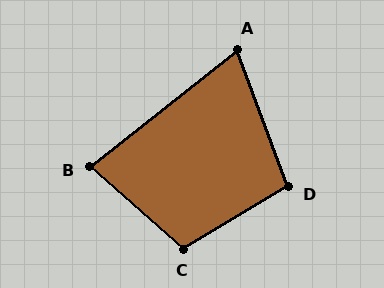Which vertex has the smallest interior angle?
A, at approximately 72 degrees.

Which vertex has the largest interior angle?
C, at approximately 108 degrees.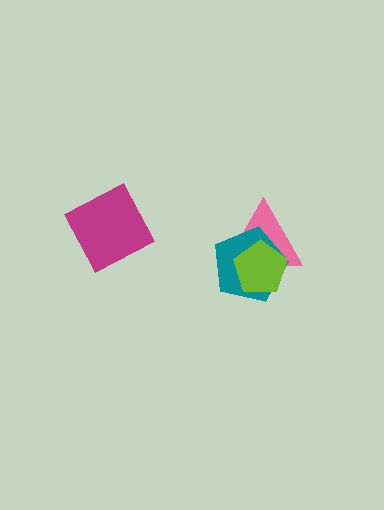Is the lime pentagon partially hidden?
No, no other shape covers it.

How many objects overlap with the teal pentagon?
2 objects overlap with the teal pentagon.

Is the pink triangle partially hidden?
Yes, it is partially covered by another shape.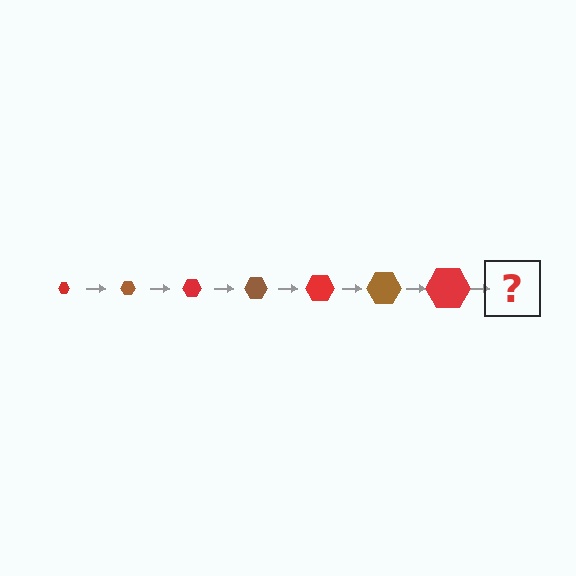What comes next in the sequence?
The next element should be a brown hexagon, larger than the previous one.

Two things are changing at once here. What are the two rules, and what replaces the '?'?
The two rules are that the hexagon grows larger each step and the color cycles through red and brown. The '?' should be a brown hexagon, larger than the previous one.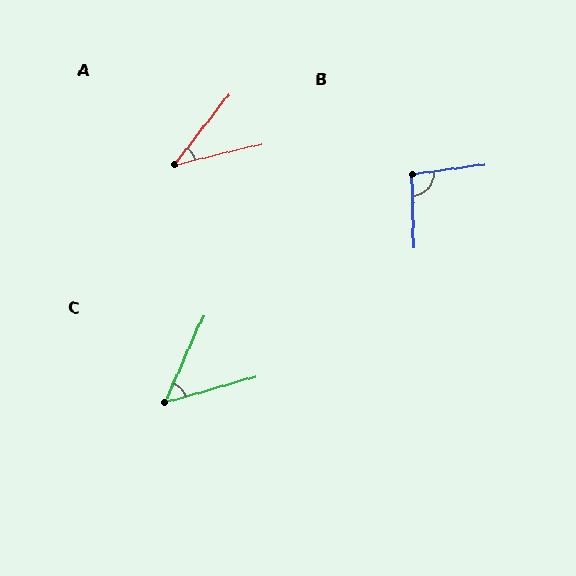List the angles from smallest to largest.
A (38°), C (50°), B (96°).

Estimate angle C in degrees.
Approximately 50 degrees.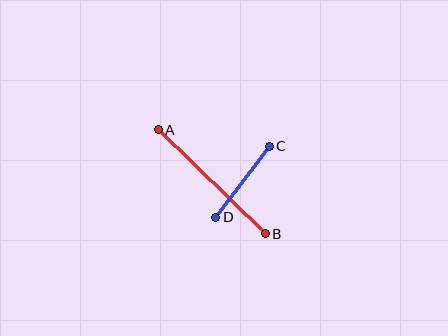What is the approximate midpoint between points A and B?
The midpoint is at approximately (212, 182) pixels.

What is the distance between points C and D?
The distance is approximately 89 pixels.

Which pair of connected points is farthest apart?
Points A and B are farthest apart.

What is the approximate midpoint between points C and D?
The midpoint is at approximately (243, 182) pixels.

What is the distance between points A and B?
The distance is approximately 149 pixels.